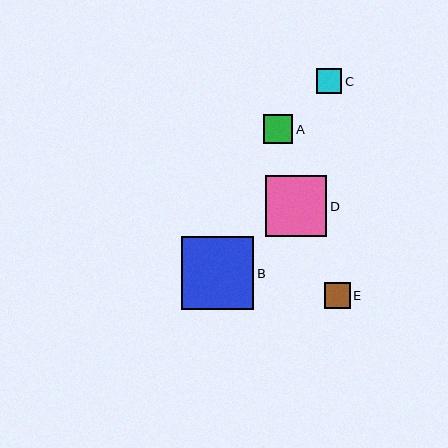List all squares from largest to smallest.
From largest to smallest: B, D, A, E, C.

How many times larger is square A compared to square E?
Square A is approximately 1.1 times the size of square E.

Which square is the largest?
Square B is the largest with a size of approximately 72 pixels.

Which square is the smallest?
Square C is the smallest with a size of approximately 25 pixels.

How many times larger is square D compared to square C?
Square D is approximately 2.4 times the size of square C.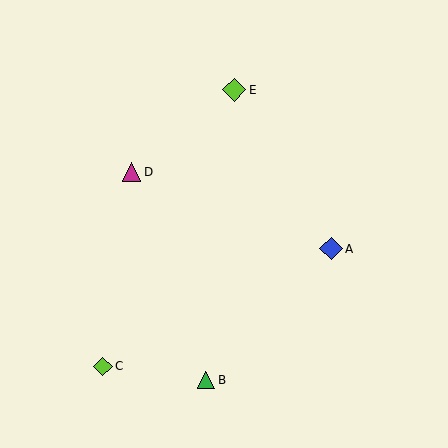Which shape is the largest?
The lime diamond (labeled E) is the largest.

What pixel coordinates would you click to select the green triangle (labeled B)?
Click at (206, 380) to select the green triangle B.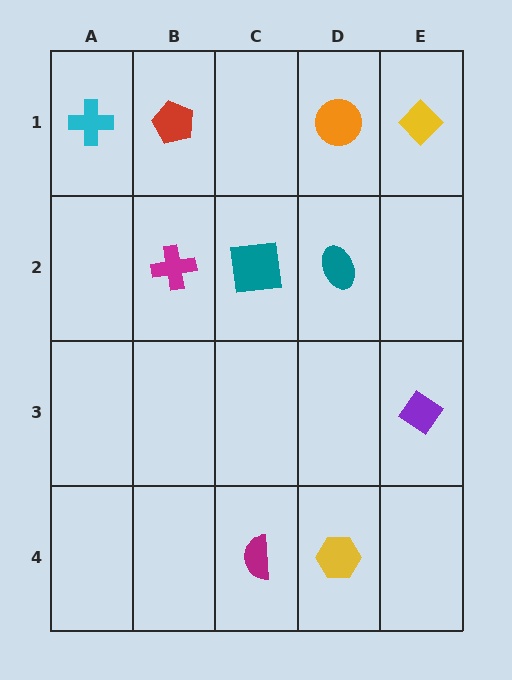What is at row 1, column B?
A red pentagon.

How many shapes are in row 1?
4 shapes.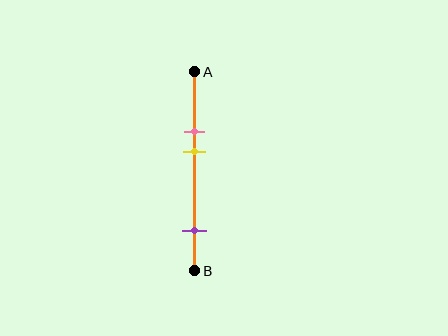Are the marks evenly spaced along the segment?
No, the marks are not evenly spaced.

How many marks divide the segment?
There are 3 marks dividing the segment.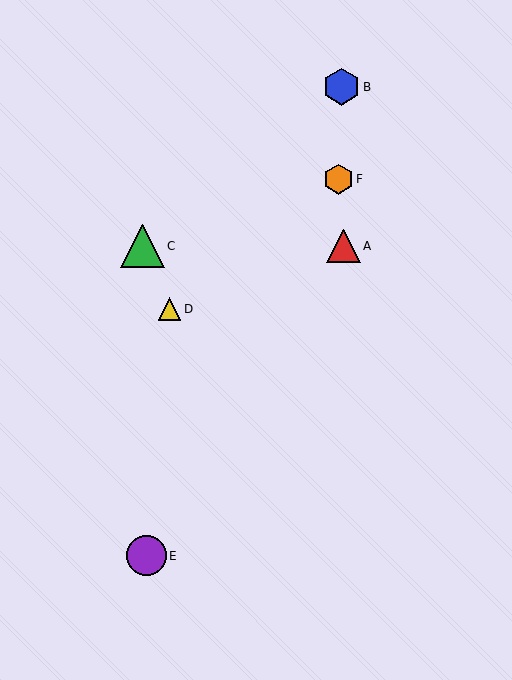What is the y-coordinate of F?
Object F is at y≈179.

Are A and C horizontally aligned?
Yes, both are at y≈246.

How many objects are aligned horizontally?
2 objects (A, C) are aligned horizontally.